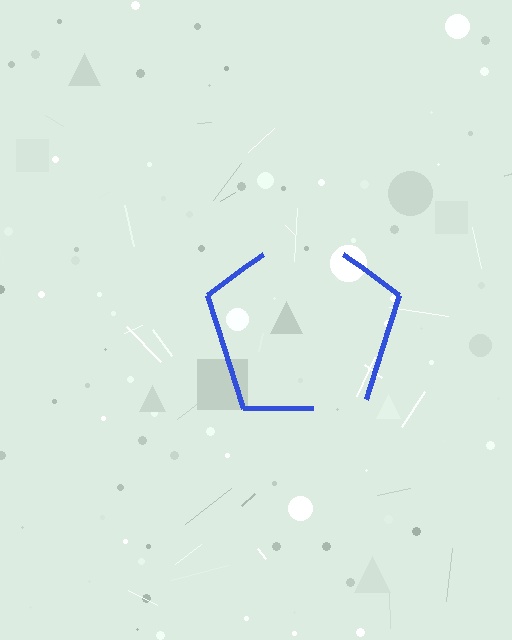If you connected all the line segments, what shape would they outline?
They would outline a pentagon.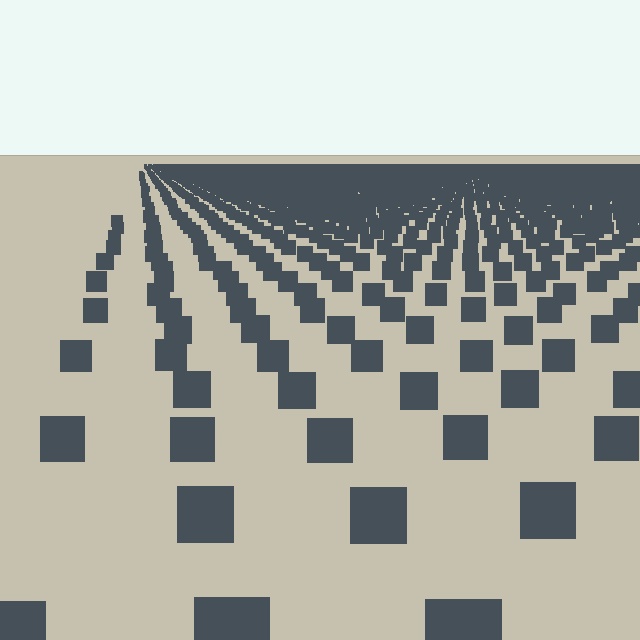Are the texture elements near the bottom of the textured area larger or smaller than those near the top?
Larger. Near the bottom, elements are closer to the viewer and appear at a bigger on-screen size.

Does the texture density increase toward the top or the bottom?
Density increases toward the top.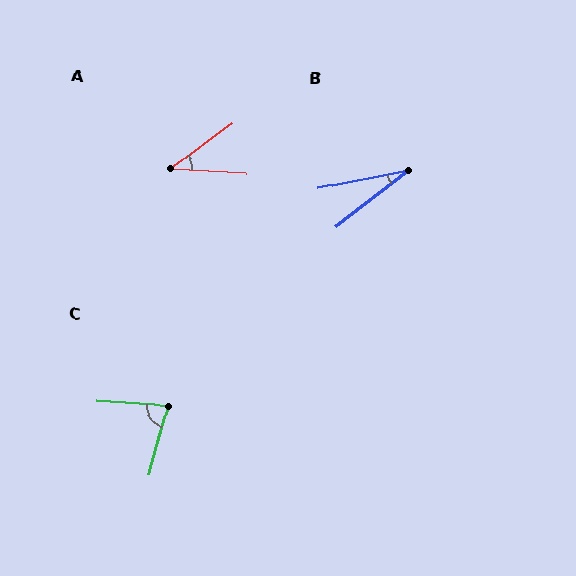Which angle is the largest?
C, at approximately 79 degrees.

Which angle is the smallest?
B, at approximately 26 degrees.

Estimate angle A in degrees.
Approximately 40 degrees.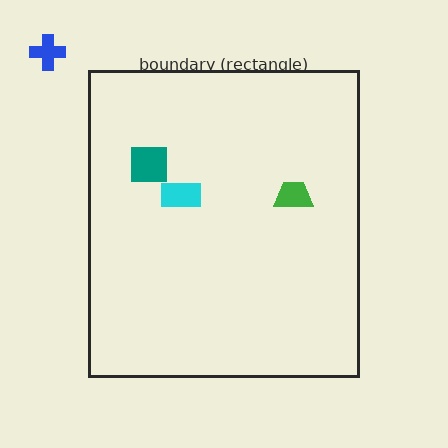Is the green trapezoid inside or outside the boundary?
Inside.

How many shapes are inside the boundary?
3 inside, 1 outside.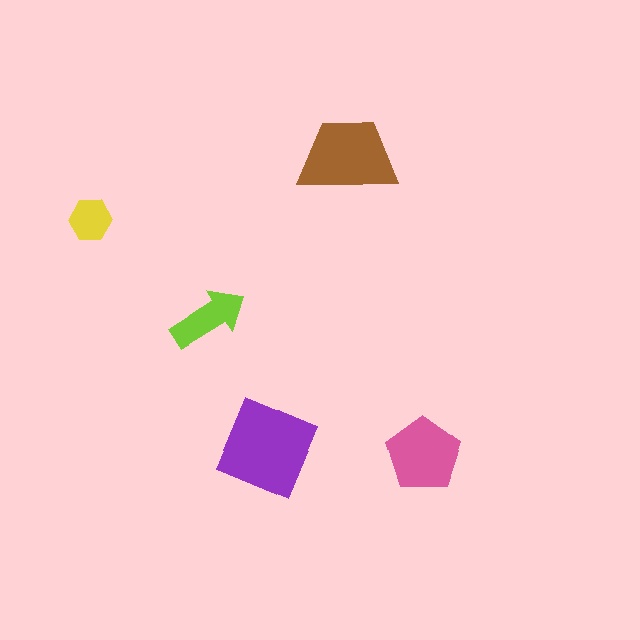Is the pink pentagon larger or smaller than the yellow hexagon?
Larger.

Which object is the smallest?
The yellow hexagon.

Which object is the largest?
The purple square.